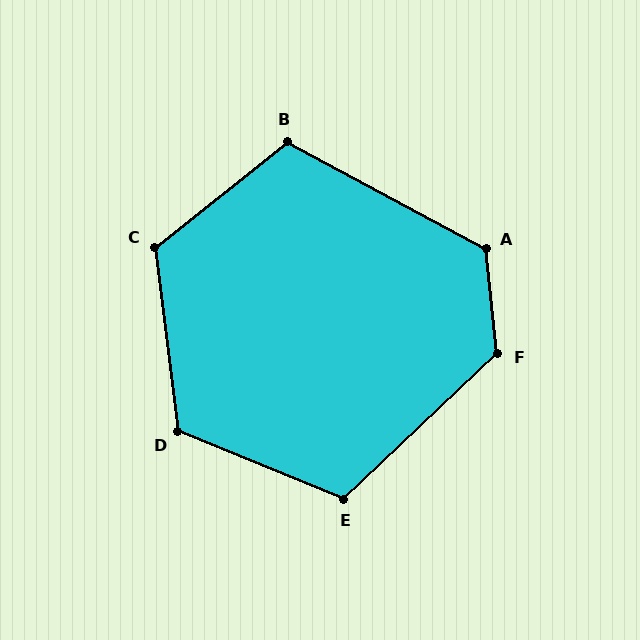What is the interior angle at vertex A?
Approximately 125 degrees (obtuse).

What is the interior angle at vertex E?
Approximately 114 degrees (obtuse).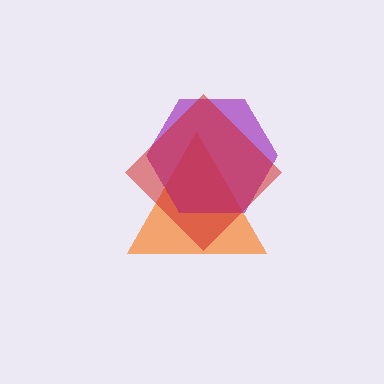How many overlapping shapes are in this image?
There are 3 overlapping shapes in the image.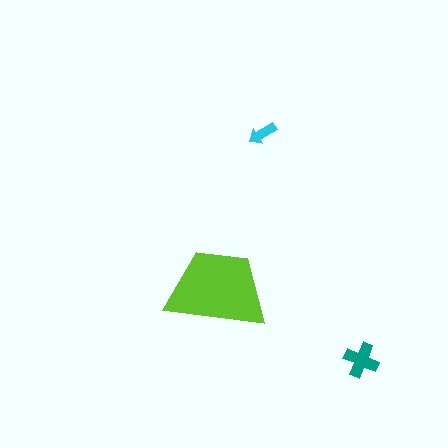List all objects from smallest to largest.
The cyan arrow, the teal cross, the lime trapezoid.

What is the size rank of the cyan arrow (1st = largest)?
3rd.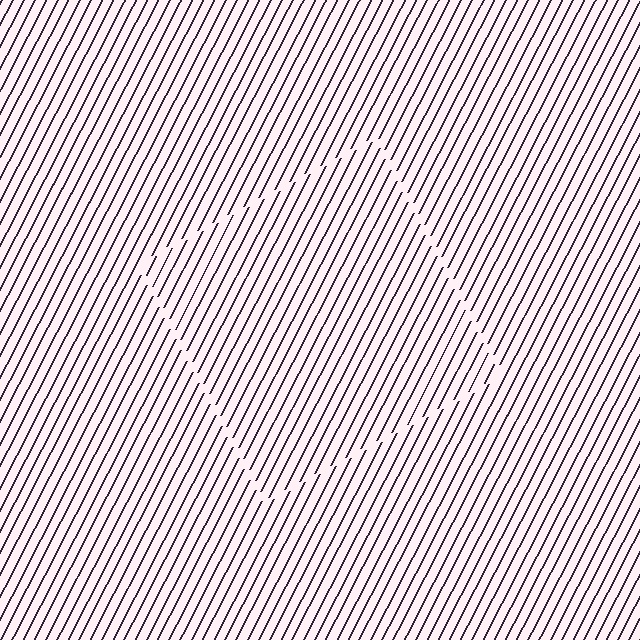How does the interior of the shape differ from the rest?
The interior of the shape contains the same grating, shifted by half a period — the contour is defined by the phase discontinuity where line-ends from the inner and outer gratings abut.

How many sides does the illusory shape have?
4 sides — the line-ends trace a square.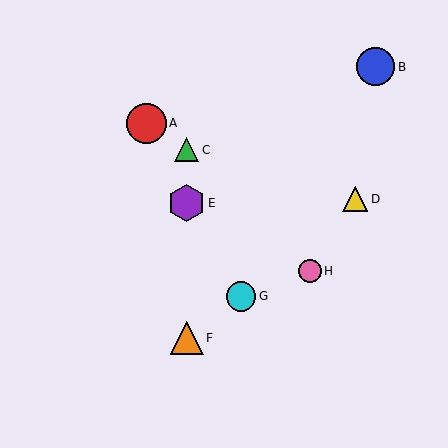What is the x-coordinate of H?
Object H is at x≈310.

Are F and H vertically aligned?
No, F is at x≈187 and H is at x≈310.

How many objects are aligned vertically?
3 objects (C, E, F) are aligned vertically.